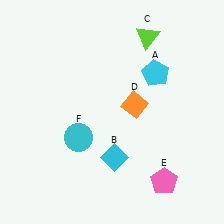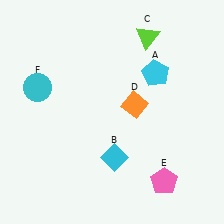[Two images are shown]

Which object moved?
The cyan circle (F) moved up.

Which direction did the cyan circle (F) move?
The cyan circle (F) moved up.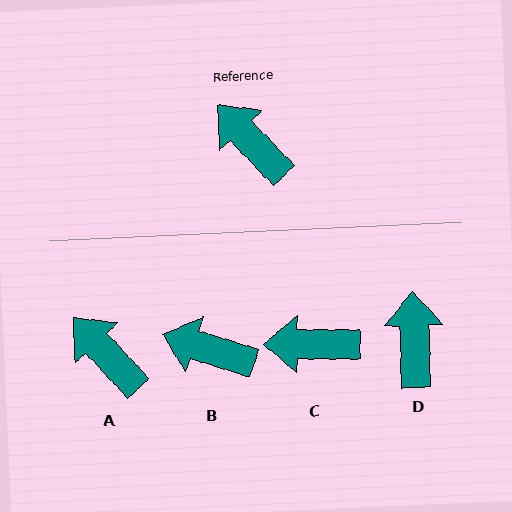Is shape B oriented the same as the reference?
No, it is off by about 30 degrees.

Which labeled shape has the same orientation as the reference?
A.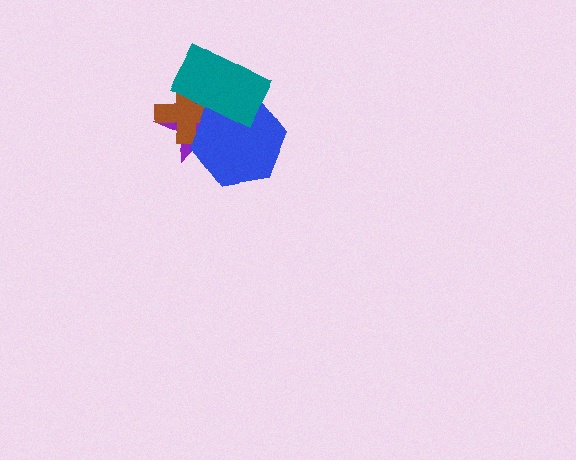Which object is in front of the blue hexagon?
The teal rectangle is in front of the blue hexagon.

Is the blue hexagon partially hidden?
Yes, it is partially covered by another shape.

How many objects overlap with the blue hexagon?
3 objects overlap with the blue hexagon.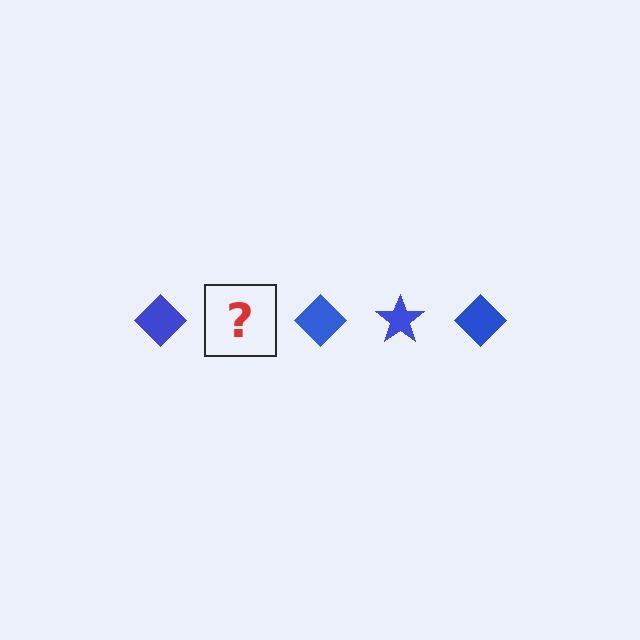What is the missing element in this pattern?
The missing element is a blue star.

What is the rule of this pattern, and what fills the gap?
The rule is that the pattern cycles through diamond, star shapes in blue. The gap should be filled with a blue star.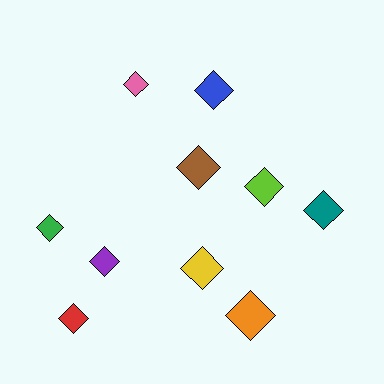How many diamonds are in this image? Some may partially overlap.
There are 10 diamonds.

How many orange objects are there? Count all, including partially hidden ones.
There is 1 orange object.